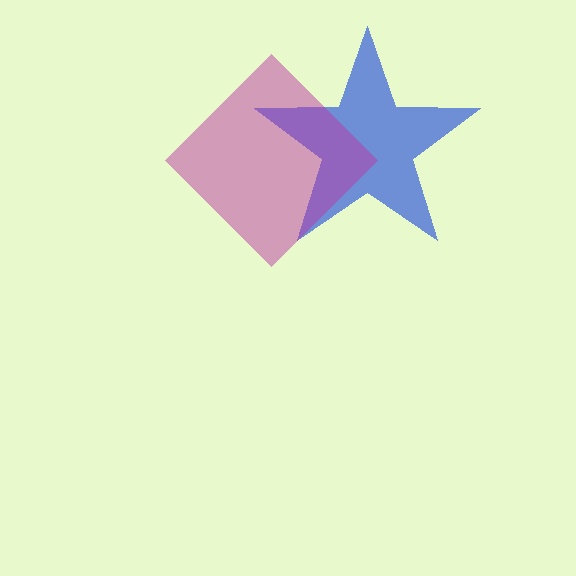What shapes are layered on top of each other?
The layered shapes are: a blue star, a magenta diamond.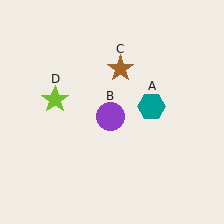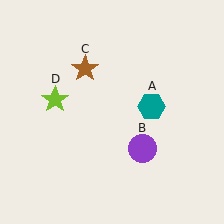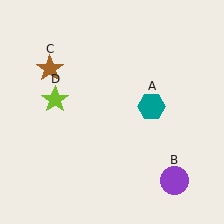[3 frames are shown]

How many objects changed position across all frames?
2 objects changed position: purple circle (object B), brown star (object C).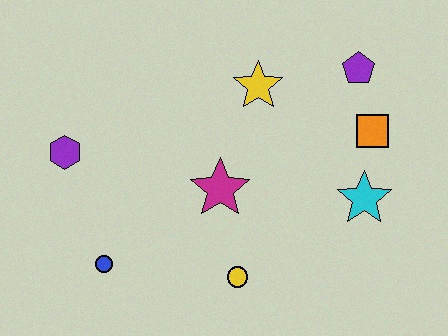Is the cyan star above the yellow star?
No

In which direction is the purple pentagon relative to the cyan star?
The purple pentagon is above the cyan star.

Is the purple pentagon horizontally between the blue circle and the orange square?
Yes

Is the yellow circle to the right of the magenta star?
Yes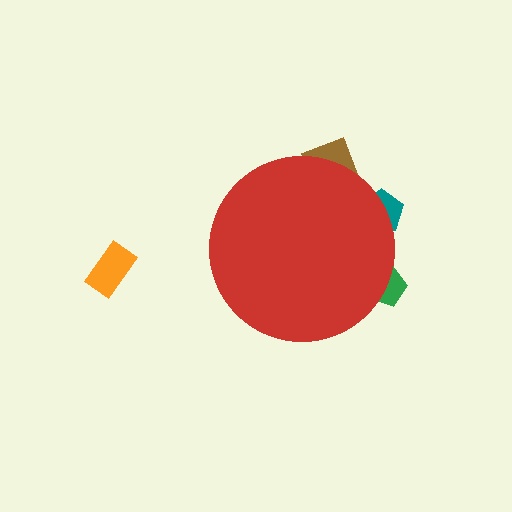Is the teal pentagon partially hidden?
Yes, the teal pentagon is partially hidden behind the red circle.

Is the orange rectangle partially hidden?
No, the orange rectangle is fully visible.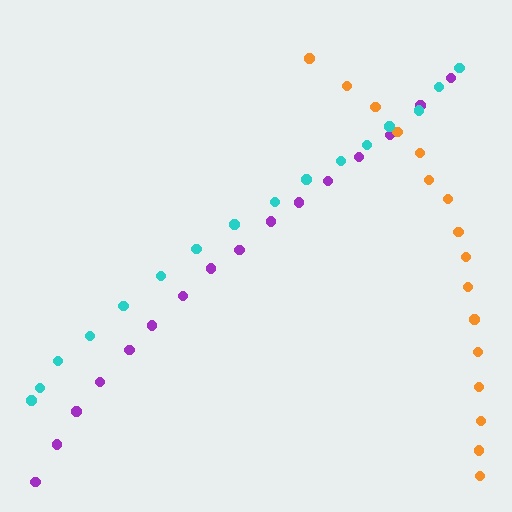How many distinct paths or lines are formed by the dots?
There are 3 distinct paths.